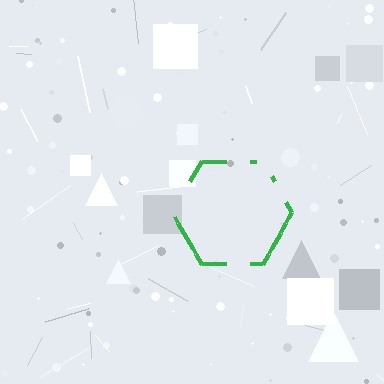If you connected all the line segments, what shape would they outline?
They would outline a hexagon.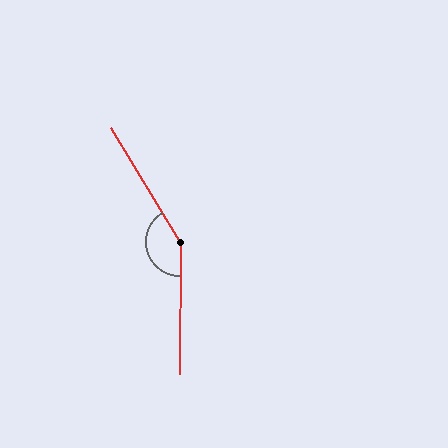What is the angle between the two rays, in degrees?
Approximately 148 degrees.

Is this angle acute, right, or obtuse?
It is obtuse.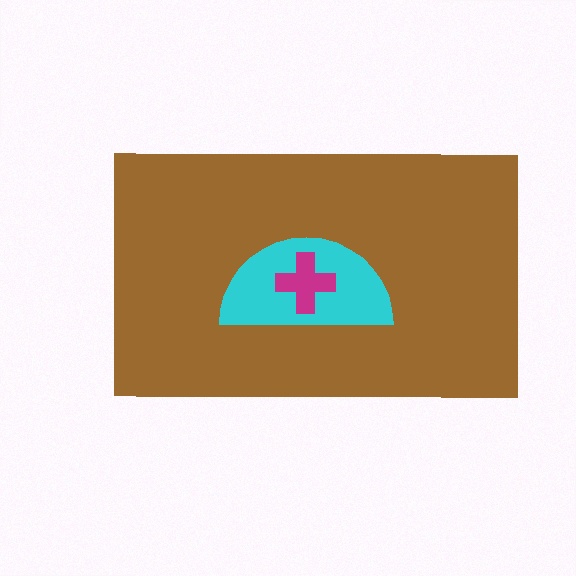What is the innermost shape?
The magenta cross.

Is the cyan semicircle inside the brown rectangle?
Yes.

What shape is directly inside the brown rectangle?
The cyan semicircle.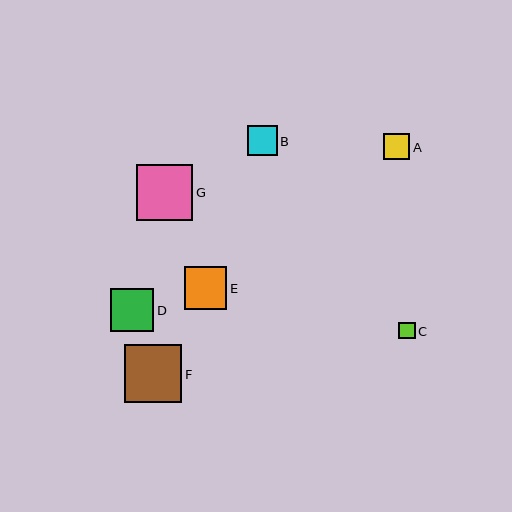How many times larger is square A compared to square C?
Square A is approximately 1.6 times the size of square C.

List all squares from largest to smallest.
From largest to smallest: F, G, D, E, B, A, C.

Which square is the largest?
Square F is the largest with a size of approximately 57 pixels.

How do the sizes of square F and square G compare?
Square F and square G are approximately the same size.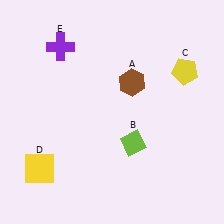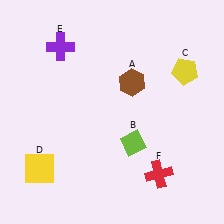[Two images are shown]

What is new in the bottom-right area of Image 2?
A red cross (F) was added in the bottom-right area of Image 2.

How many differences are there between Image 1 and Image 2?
There is 1 difference between the two images.